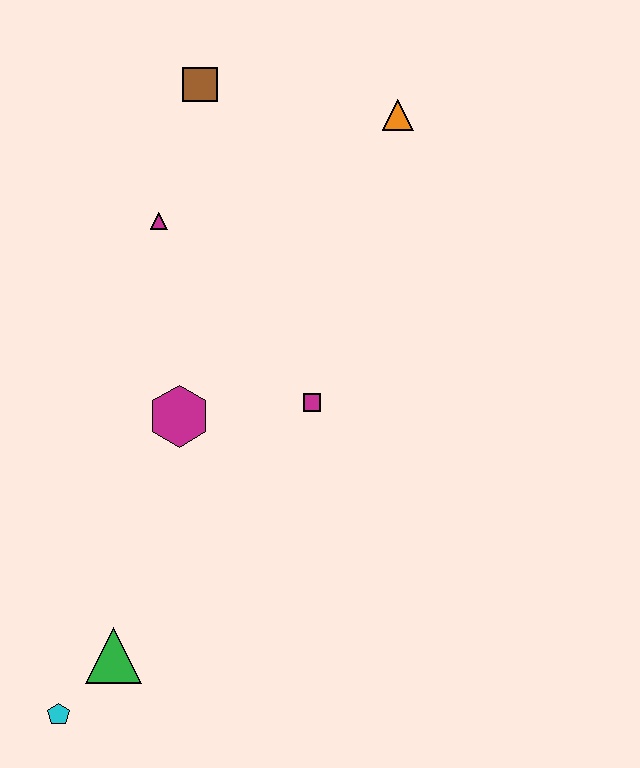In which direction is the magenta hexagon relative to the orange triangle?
The magenta hexagon is below the orange triangle.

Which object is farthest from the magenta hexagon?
The orange triangle is farthest from the magenta hexagon.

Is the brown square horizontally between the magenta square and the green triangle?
Yes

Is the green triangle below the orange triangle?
Yes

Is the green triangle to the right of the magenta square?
No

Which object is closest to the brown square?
The magenta triangle is closest to the brown square.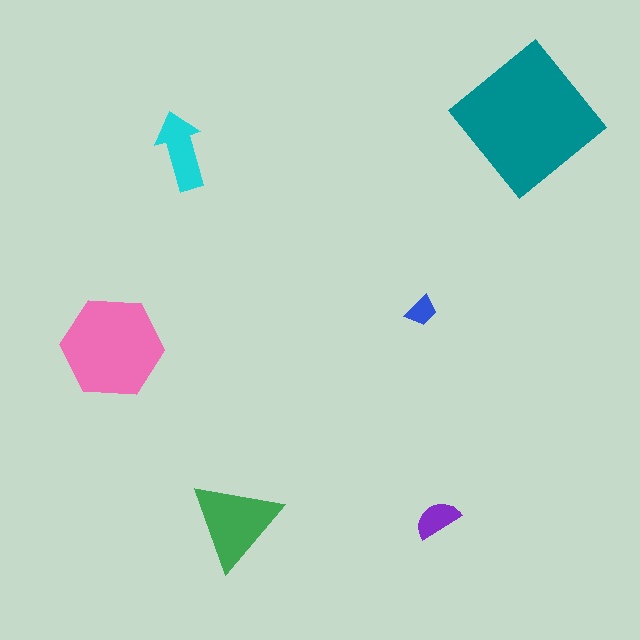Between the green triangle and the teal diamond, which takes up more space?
The teal diamond.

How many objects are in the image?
There are 6 objects in the image.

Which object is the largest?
The teal diamond.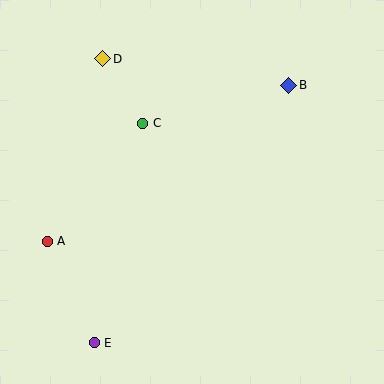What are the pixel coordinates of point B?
Point B is at (289, 85).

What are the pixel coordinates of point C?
Point C is at (143, 123).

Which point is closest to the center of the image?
Point C at (143, 123) is closest to the center.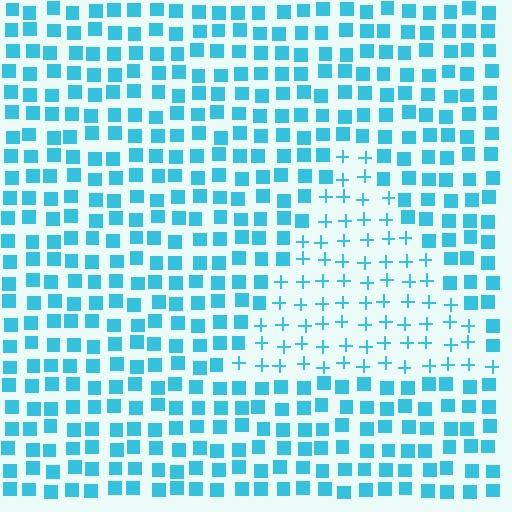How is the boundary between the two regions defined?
The boundary is defined by a change in element shape: plus signs inside vs. squares outside. All elements share the same color and spacing.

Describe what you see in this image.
The image is filled with small cyan elements arranged in a uniform grid. A triangle-shaped region contains plus signs, while the surrounding area contains squares. The boundary is defined purely by the change in element shape.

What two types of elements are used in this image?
The image uses plus signs inside the triangle region and squares outside it.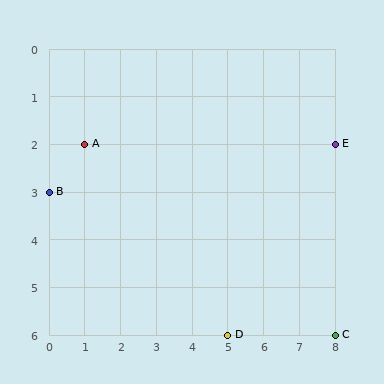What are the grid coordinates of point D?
Point D is at grid coordinates (5, 6).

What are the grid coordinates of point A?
Point A is at grid coordinates (1, 2).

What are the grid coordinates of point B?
Point B is at grid coordinates (0, 3).